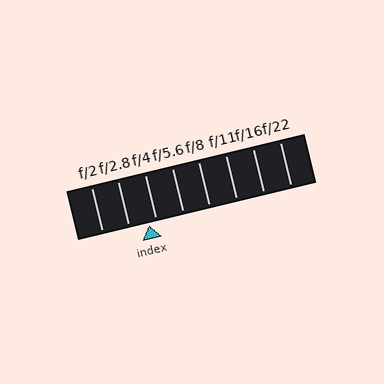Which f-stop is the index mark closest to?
The index mark is closest to f/4.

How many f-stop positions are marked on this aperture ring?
There are 8 f-stop positions marked.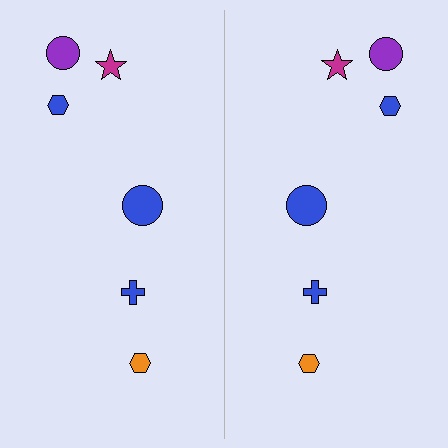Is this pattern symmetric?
Yes, this pattern has bilateral (reflection) symmetry.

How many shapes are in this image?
There are 12 shapes in this image.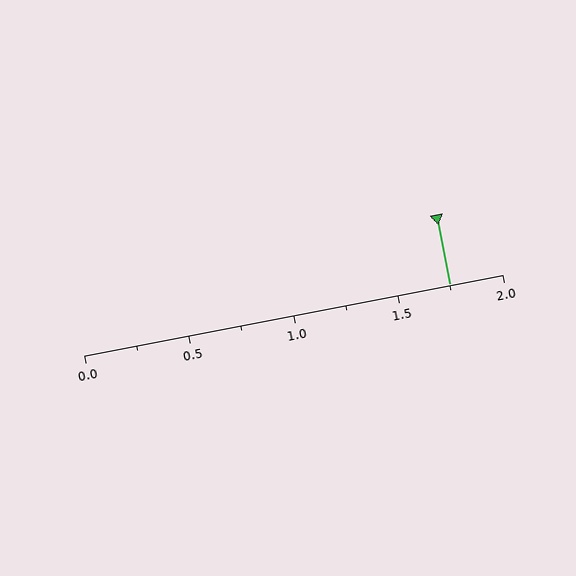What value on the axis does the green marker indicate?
The marker indicates approximately 1.75.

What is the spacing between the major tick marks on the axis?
The major ticks are spaced 0.5 apart.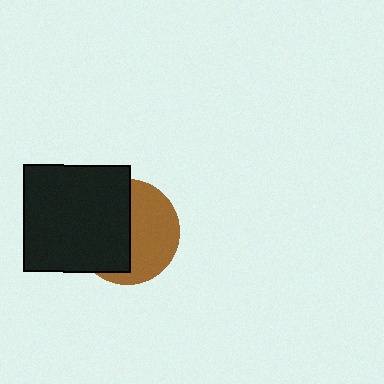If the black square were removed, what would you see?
You would see the complete brown circle.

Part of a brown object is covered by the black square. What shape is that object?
It is a circle.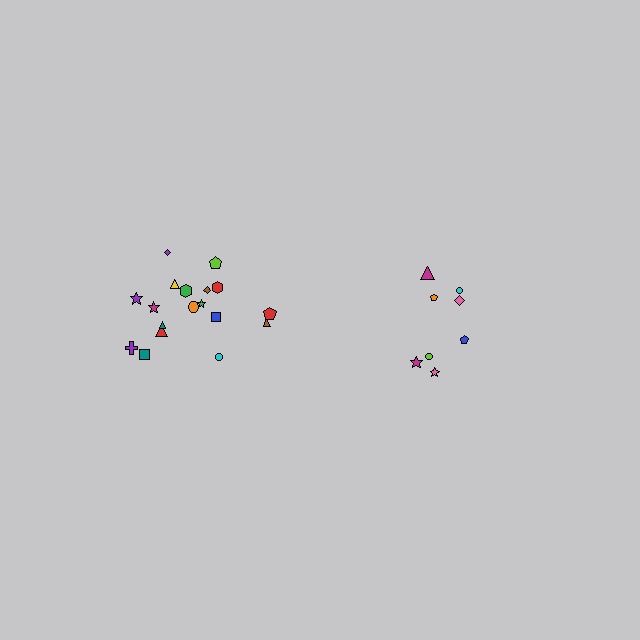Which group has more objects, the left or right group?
The left group.